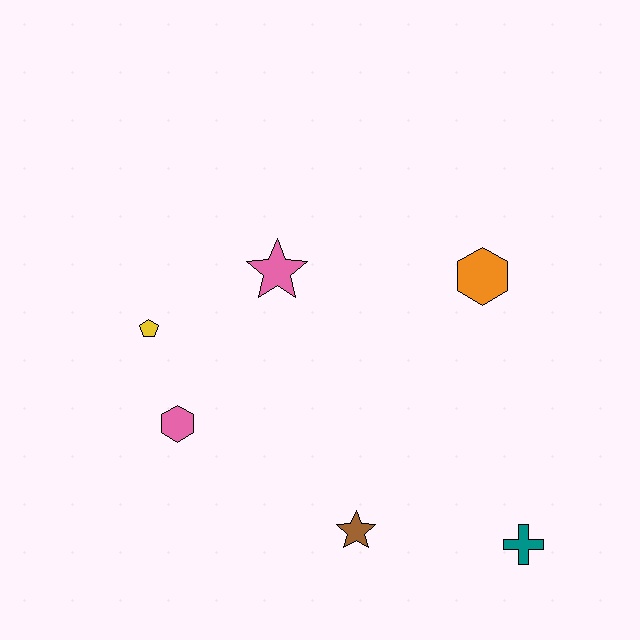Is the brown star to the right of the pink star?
Yes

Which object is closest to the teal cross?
The brown star is closest to the teal cross.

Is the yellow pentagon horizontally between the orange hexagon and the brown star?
No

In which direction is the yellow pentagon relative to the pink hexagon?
The yellow pentagon is above the pink hexagon.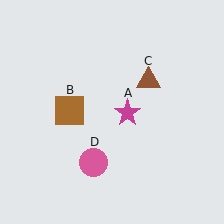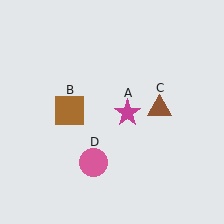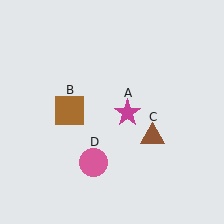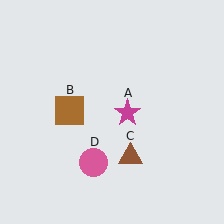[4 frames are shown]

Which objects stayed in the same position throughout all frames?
Magenta star (object A) and brown square (object B) and pink circle (object D) remained stationary.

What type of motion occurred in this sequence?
The brown triangle (object C) rotated clockwise around the center of the scene.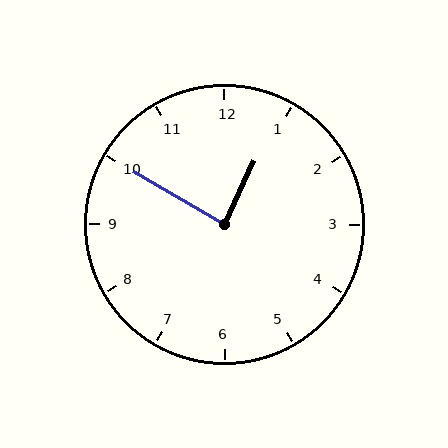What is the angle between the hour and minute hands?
Approximately 85 degrees.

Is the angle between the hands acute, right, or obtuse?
It is right.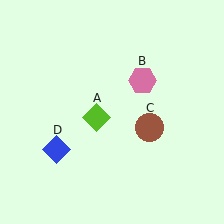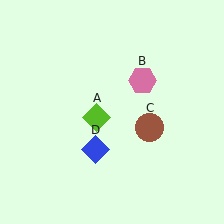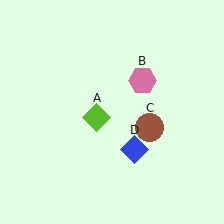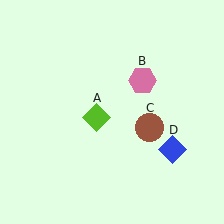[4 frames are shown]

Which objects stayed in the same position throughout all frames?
Lime diamond (object A) and pink hexagon (object B) and brown circle (object C) remained stationary.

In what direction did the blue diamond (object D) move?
The blue diamond (object D) moved right.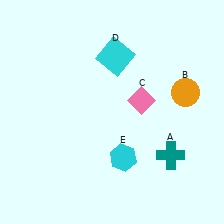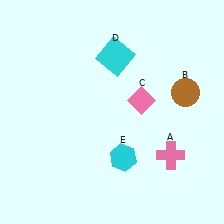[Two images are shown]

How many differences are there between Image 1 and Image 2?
There are 2 differences between the two images.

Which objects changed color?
A changed from teal to pink. B changed from orange to brown.